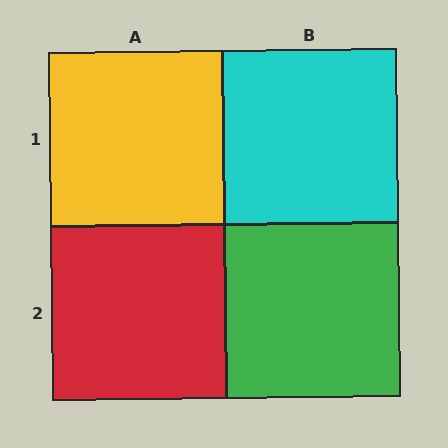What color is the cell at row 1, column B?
Cyan.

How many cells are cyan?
1 cell is cyan.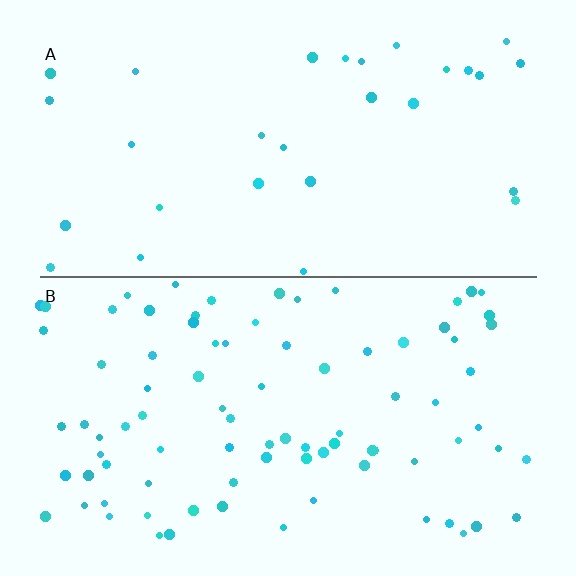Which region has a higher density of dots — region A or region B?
B (the bottom).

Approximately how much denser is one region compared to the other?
Approximately 2.9× — region B over region A.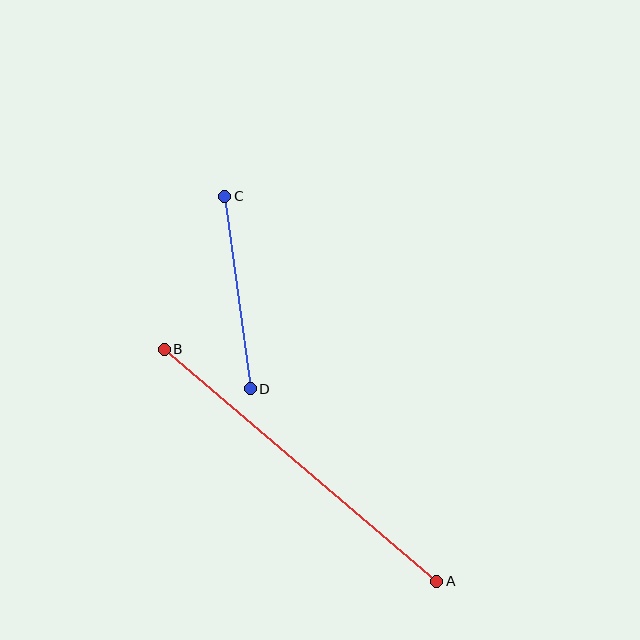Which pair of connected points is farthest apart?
Points A and B are farthest apart.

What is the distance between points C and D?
The distance is approximately 194 pixels.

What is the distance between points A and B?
The distance is approximately 358 pixels.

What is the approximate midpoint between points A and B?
The midpoint is at approximately (300, 465) pixels.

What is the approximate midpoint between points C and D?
The midpoint is at approximately (238, 292) pixels.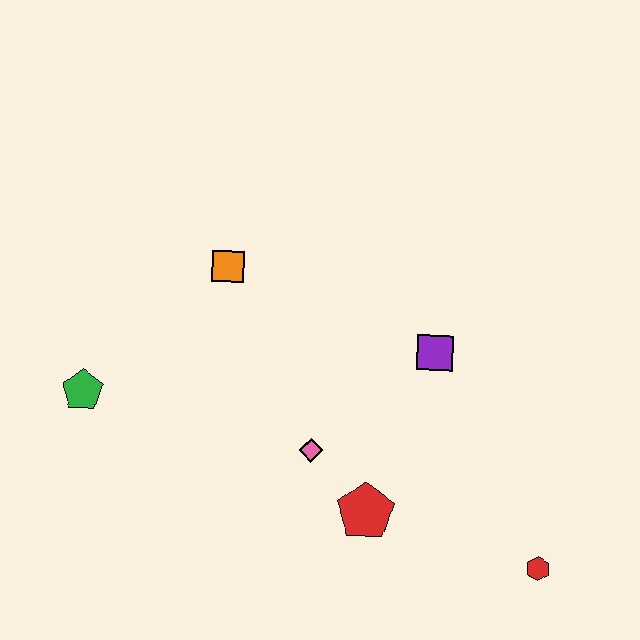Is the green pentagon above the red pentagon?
Yes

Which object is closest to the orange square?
The green pentagon is closest to the orange square.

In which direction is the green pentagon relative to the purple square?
The green pentagon is to the left of the purple square.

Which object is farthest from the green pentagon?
The red hexagon is farthest from the green pentagon.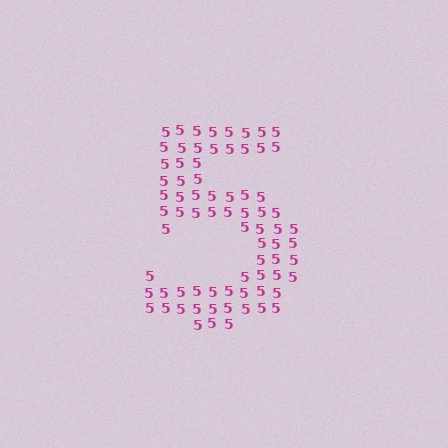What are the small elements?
The small elements are digit 5's.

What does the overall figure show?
The overall figure shows the digit 5.